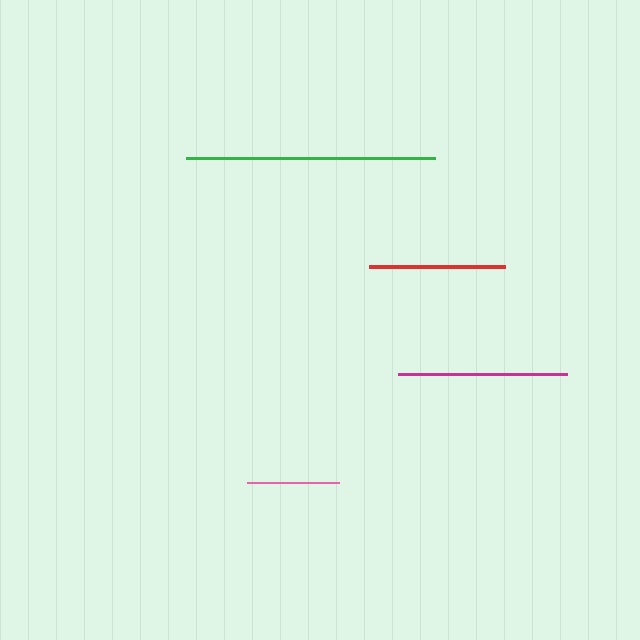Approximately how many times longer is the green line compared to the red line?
The green line is approximately 1.8 times the length of the red line.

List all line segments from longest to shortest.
From longest to shortest: green, magenta, red, pink.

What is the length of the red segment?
The red segment is approximately 136 pixels long.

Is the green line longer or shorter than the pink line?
The green line is longer than the pink line.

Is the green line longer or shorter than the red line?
The green line is longer than the red line.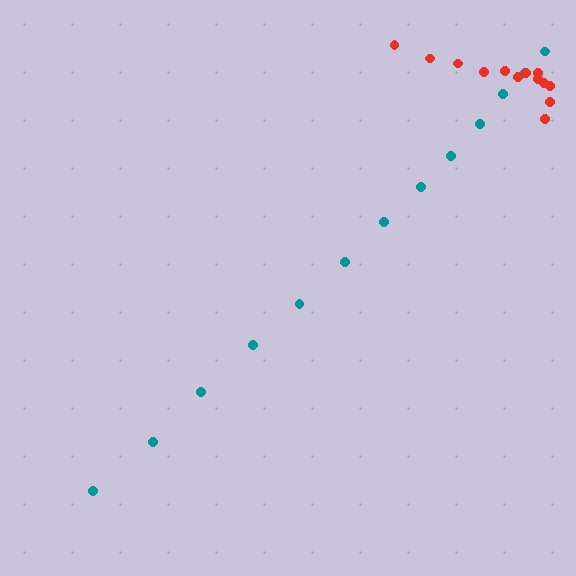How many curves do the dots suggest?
There are 2 distinct paths.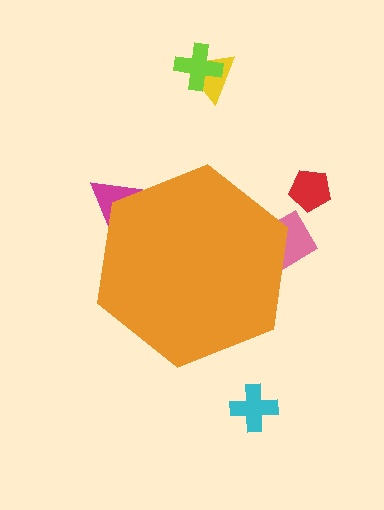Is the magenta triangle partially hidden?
Yes, the magenta triangle is partially hidden behind the orange hexagon.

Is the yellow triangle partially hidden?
No, the yellow triangle is fully visible.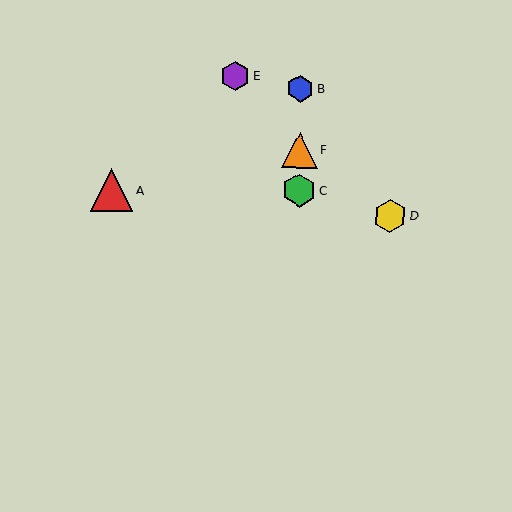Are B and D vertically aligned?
No, B is at x≈300 and D is at x≈390.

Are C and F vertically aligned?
Yes, both are at x≈299.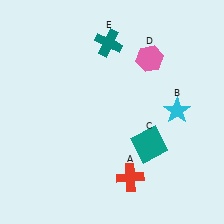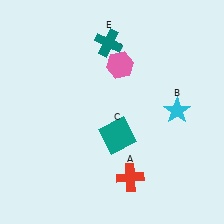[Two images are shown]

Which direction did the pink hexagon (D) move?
The pink hexagon (D) moved left.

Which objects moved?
The objects that moved are: the teal square (C), the pink hexagon (D).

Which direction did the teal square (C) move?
The teal square (C) moved left.